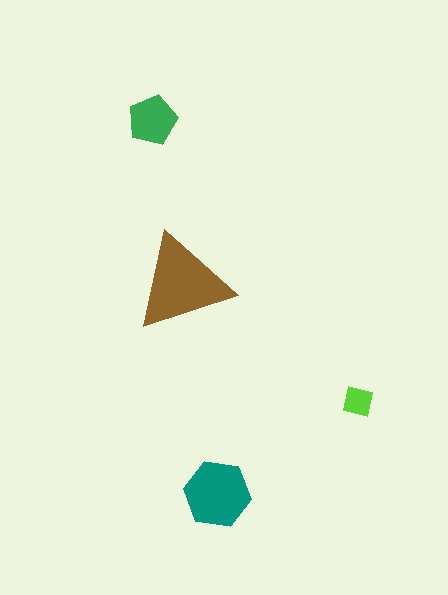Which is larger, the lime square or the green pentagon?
The green pentagon.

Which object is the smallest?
The lime square.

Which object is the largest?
The brown triangle.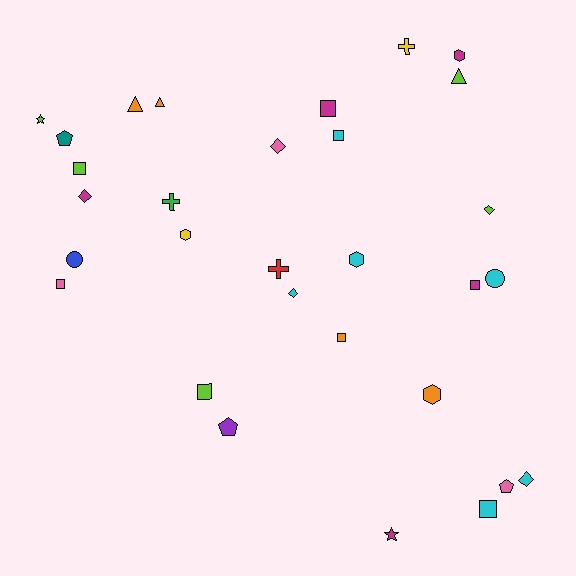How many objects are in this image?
There are 30 objects.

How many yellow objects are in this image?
There are 2 yellow objects.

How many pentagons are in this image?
There are 3 pentagons.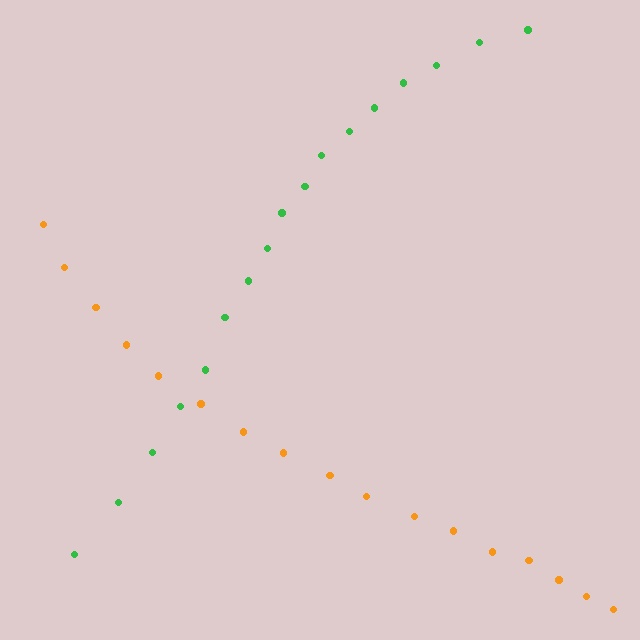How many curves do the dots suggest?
There are 2 distinct paths.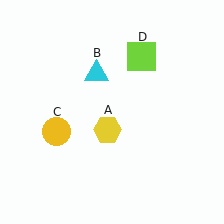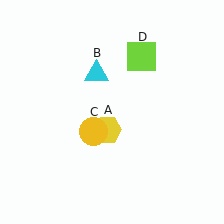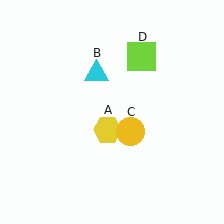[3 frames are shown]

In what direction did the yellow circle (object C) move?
The yellow circle (object C) moved right.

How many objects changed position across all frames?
1 object changed position: yellow circle (object C).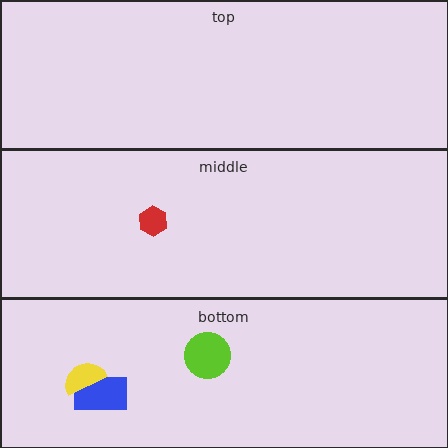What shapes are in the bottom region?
The blue rectangle, the yellow semicircle, the lime circle.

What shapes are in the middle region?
The red hexagon.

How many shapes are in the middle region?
1.